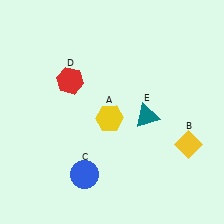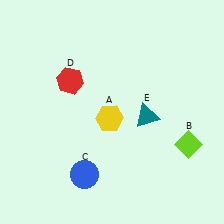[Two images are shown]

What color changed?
The diamond (B) changed from yellow in Image 1 to lime in Image 2.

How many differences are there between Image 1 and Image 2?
There is 1 difference between the two images.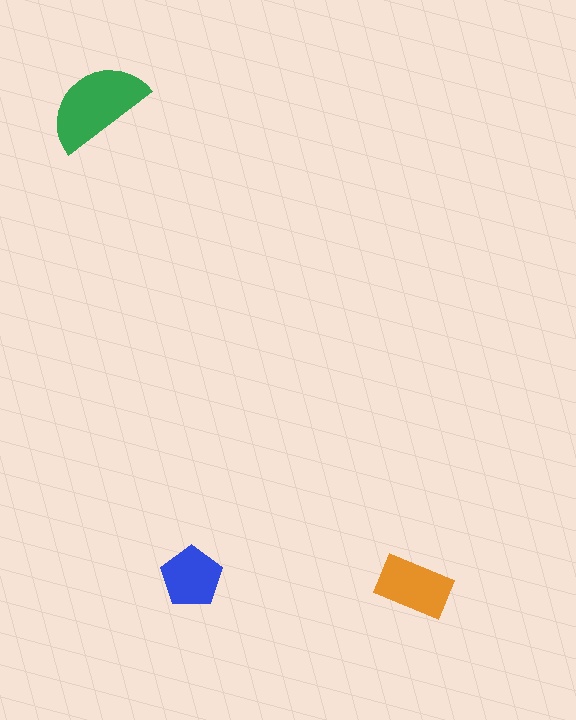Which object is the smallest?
The blue pentagon.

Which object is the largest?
The green semicircle.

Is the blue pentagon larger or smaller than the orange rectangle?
Smaller.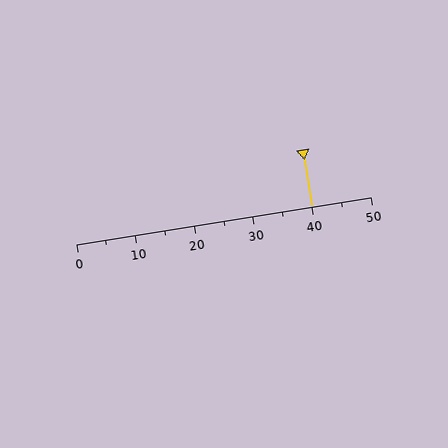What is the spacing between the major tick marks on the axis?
The major ticks are spaced 10 apart.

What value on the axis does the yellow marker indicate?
The marker indicates approximately 40.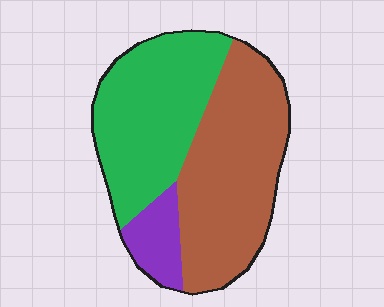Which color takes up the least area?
Purple, at roughly 10%.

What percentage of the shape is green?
Green takes up about two fifths (2/5) of the shape.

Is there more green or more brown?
Brown.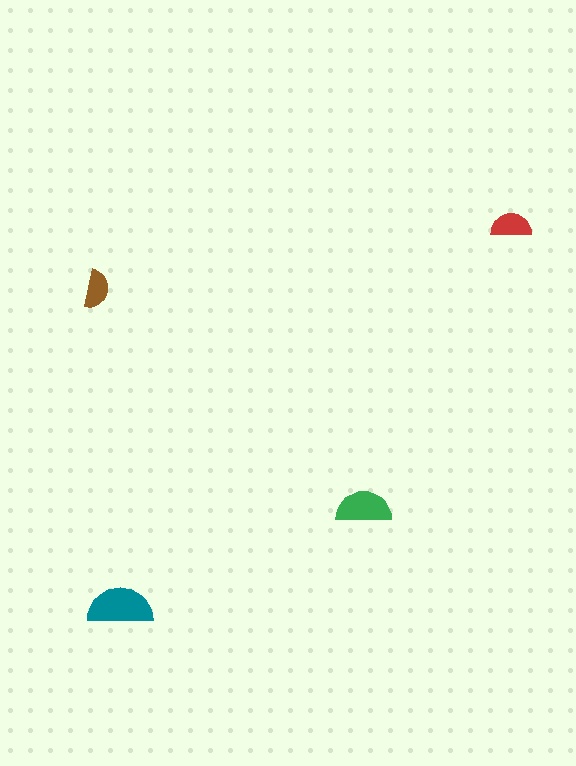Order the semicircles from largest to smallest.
the teal one, the green one, the red one, the brown one.